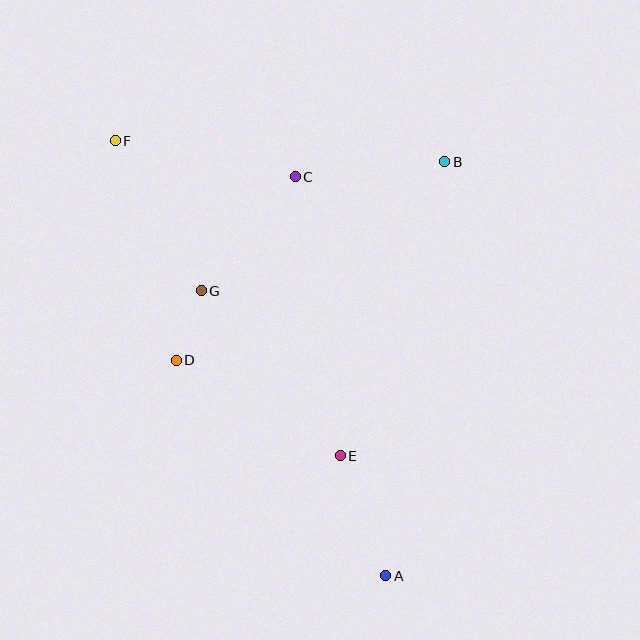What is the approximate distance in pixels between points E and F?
The distance between E and F is approximately 387 pixels.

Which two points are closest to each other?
Points D and G are closest to each other.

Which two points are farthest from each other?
Points A and F are farthest from each other.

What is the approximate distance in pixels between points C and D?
The distance between C and D is approximately 219 pixels.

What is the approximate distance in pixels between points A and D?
The distance between A and D is approximately 300 pixels.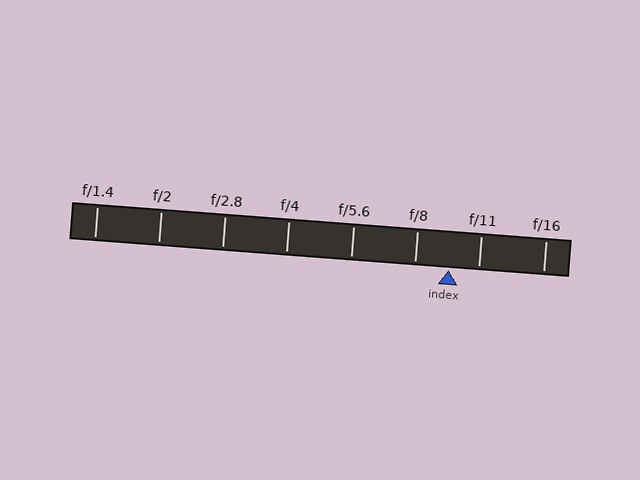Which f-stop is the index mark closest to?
The index mark is closest to f/11.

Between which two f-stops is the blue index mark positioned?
The index mark is between f/8 and f/11.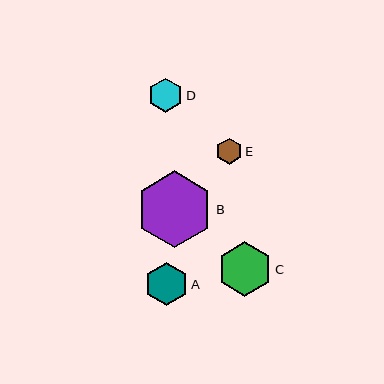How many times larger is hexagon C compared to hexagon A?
Hexagon C is approximately 1.3 times the size of hexagon A.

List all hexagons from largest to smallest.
From largest to smallest: B, C, A, D, E.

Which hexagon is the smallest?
Hexagon E is the smallest with a size of approximately 26 pixels.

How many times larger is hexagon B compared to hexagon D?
Hexagon B is approximately 2.3 times the size of hexagon D.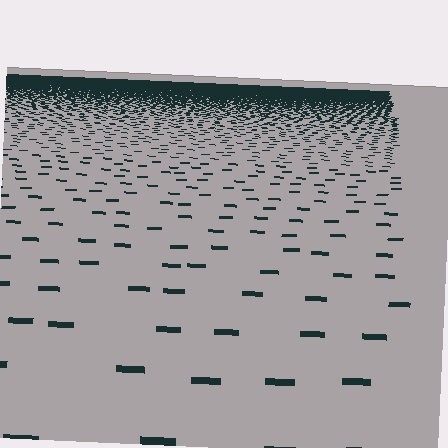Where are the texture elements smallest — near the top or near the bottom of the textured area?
Near the top.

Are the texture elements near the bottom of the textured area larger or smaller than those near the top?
Larger. Near the bottom, elements are closer to the viewer and appear at a bigger on-screen size.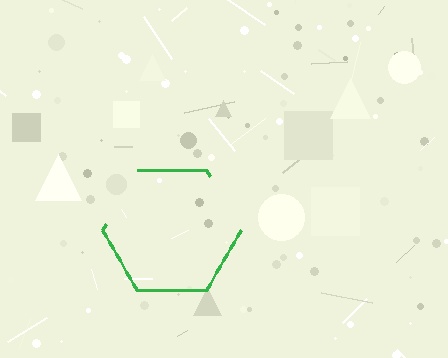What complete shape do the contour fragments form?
The contour fragments form a hexagon.